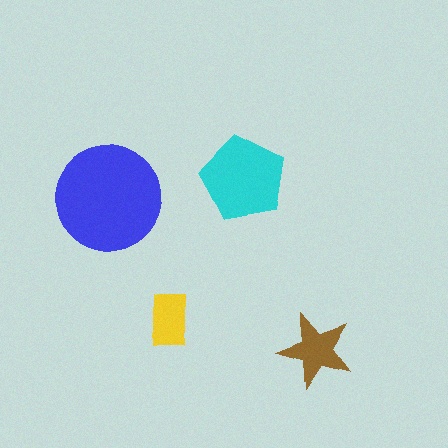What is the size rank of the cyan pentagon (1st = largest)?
2nd.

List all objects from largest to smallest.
The blue circle, the cyan pentagon, the brown star, the yellow rectangle.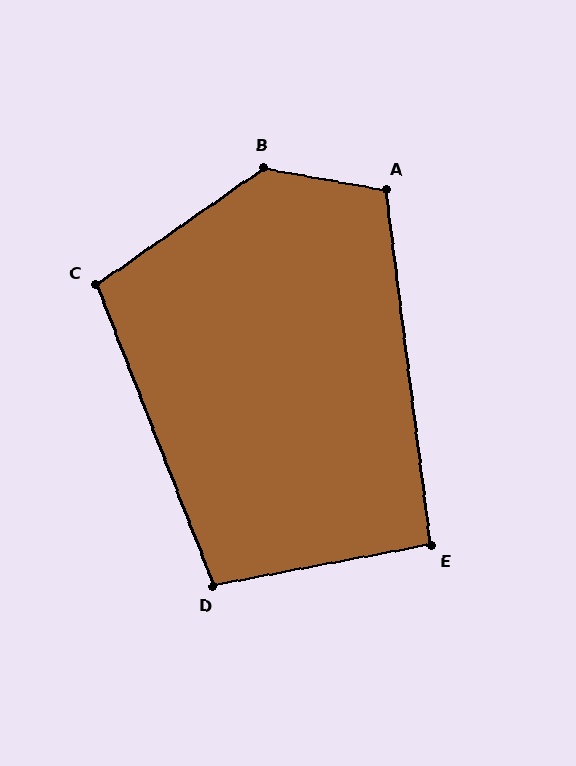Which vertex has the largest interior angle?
B, at approximately 135 degrees.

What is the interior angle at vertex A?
Approximately 108 degrees (obtuse).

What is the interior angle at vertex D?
Approximately 101 degrees (obtuse).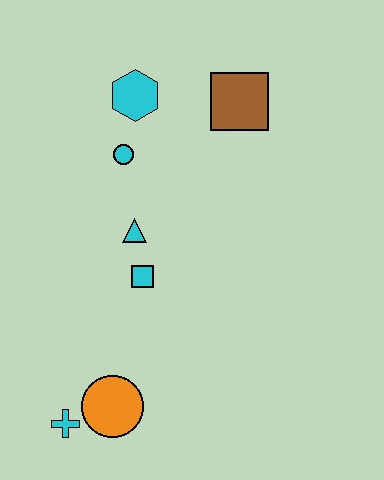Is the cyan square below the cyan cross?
No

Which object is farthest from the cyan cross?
The brown square is farthest from the cyan cross.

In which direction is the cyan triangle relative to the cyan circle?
The cyan triangle is below the cyan circle.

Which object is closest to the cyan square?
The cyan triangle is closest to the cyan square.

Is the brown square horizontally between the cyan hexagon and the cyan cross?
No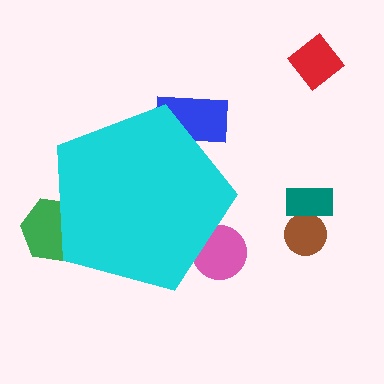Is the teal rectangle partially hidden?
No, the teal rectangle is fully visible.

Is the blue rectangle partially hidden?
Yes, the blue rectangle is partially hidden behind the cyan pentagon.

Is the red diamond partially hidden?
No, the red diamond is fully visible.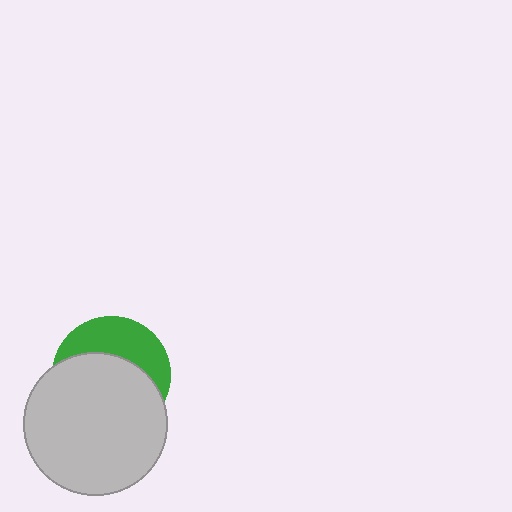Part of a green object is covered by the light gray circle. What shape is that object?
It is a circle.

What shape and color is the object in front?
The object in front is a light gray circle.